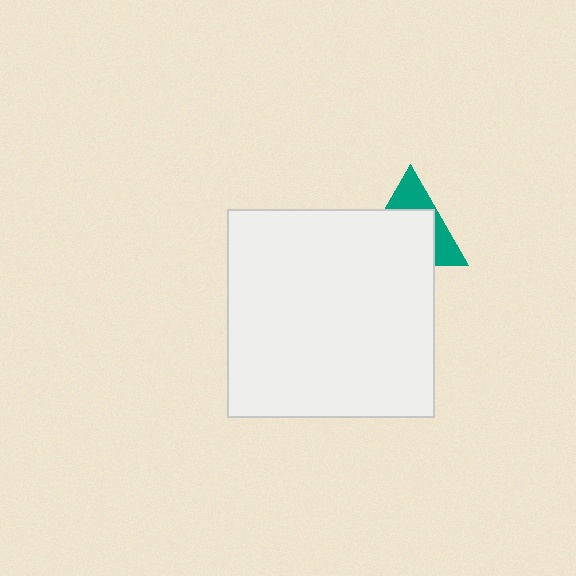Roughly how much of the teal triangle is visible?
A small part of it is visible (roughly 37%).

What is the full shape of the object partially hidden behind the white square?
The partially hidden object is a teal triangle.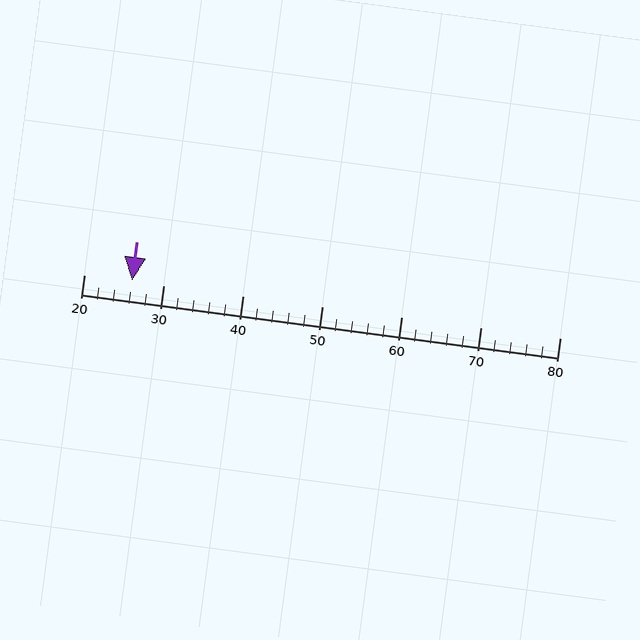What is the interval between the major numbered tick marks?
The major tick marks are spaced 10 units apart.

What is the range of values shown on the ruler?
The ruler shows values from 20 to 80.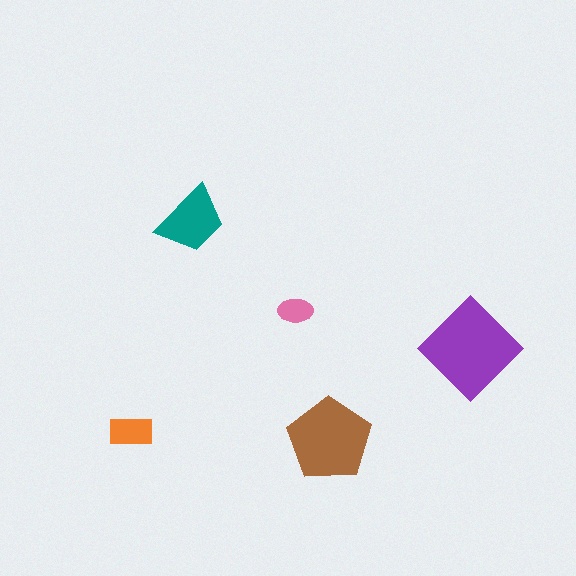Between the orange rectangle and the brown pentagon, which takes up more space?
The brown pentagon.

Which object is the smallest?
The pink ellipse.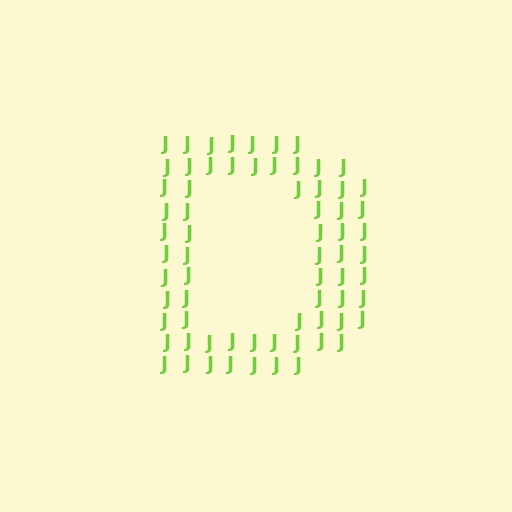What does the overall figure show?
The overall figure shows the letter D.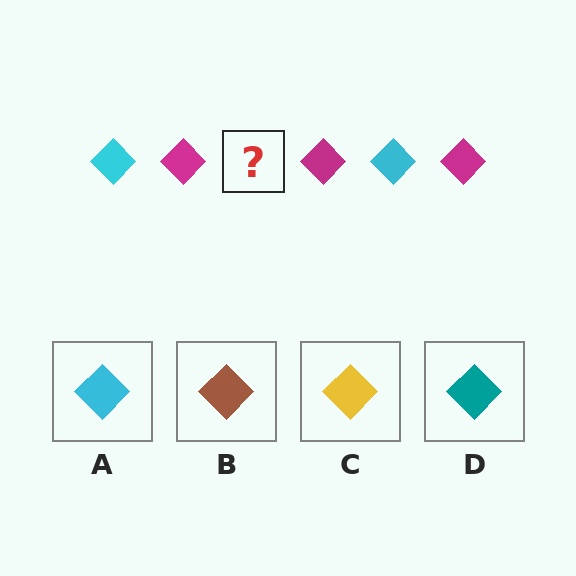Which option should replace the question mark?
Option A.